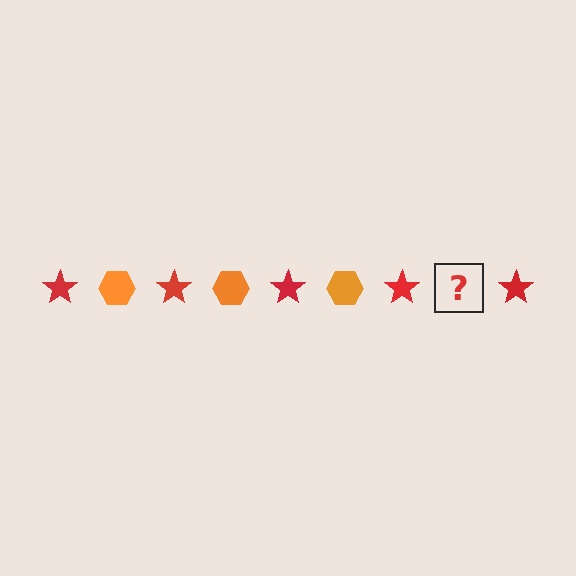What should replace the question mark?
The question mark should be replaced with an orange hexagon.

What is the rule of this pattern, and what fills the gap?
The rule is that the pattern alternates between red star and orange hexagon. The gap should be filled with an orange hexagon.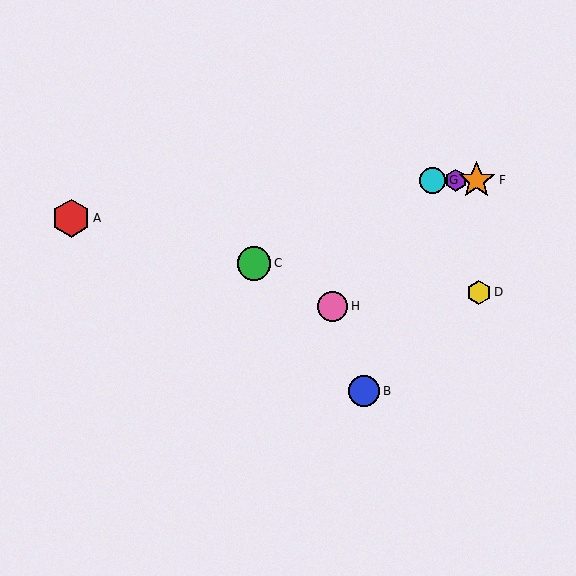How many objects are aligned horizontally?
3 objects (E, F, G) are aligned horizontally.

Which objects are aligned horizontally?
Objects E, F, G are aligned horizontally.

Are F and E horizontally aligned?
Yes, both are at y≈180.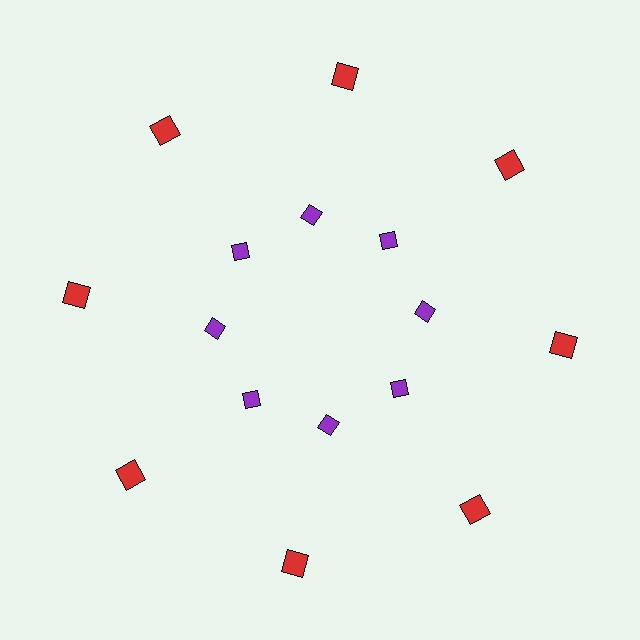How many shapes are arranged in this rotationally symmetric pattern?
There are 16 shapes, arranged in 8 groups of 2.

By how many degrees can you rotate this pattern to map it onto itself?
The pattern maps onto itself every 45 degrees of rotation.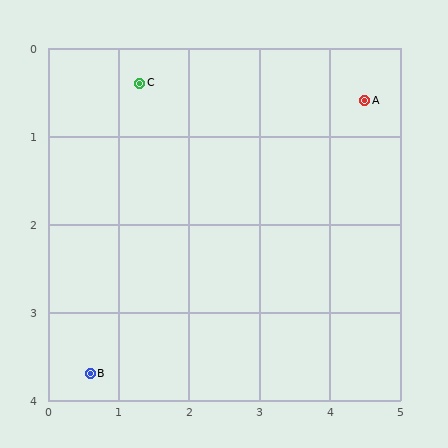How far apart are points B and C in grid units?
Points B and C are about 3.4 grid units apart.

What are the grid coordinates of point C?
Point C is at approximately (1.3, 0.4).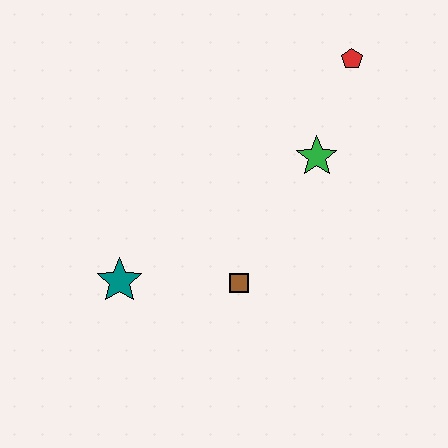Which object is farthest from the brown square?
The red pentagon is farthest from the brown square.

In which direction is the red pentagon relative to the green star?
The red pentagon is above the green star.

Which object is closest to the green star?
The red pentagon is closest to the green star.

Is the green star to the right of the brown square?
Yes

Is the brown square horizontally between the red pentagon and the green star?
No